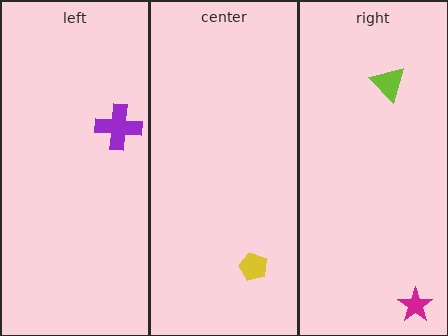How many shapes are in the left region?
1.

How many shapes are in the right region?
2.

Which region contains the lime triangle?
The right region.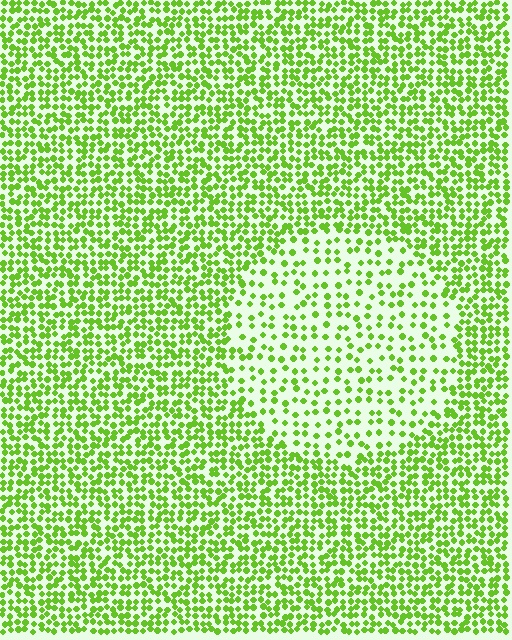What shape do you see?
I see a circle.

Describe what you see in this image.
The image contains small lime elements arranged at two different densities. A circle-shaped region is visible where the elements are less densely packed than the surrounding area.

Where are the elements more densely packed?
The elements are more densely packed outside the circle boundary.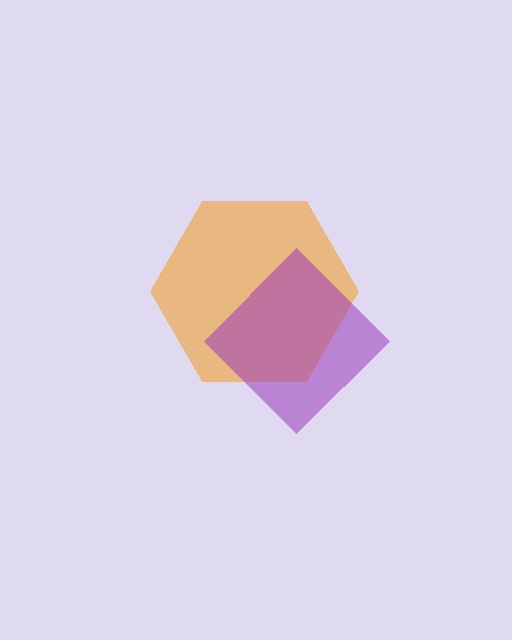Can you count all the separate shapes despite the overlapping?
Yes, there are 2 separate shapes.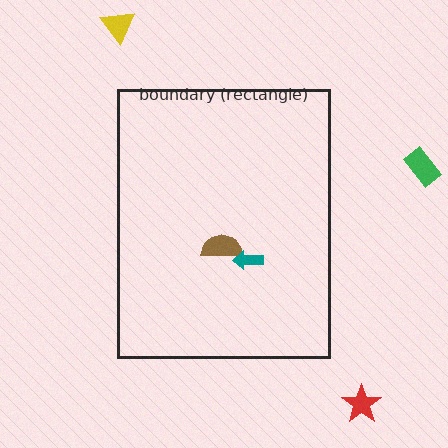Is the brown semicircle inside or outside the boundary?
Inside.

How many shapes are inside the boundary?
2 inside, 3 outside.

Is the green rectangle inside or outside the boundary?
Outside.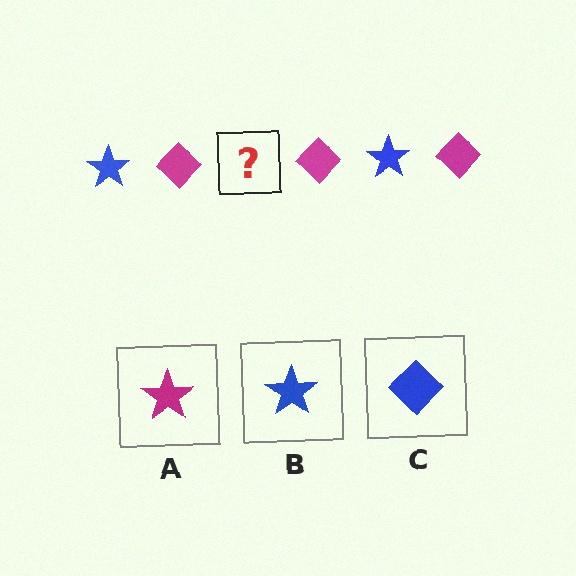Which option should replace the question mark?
Option B.